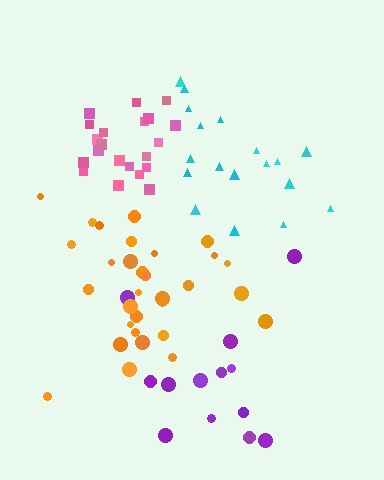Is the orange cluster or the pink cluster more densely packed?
Pink.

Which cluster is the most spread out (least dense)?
Purple.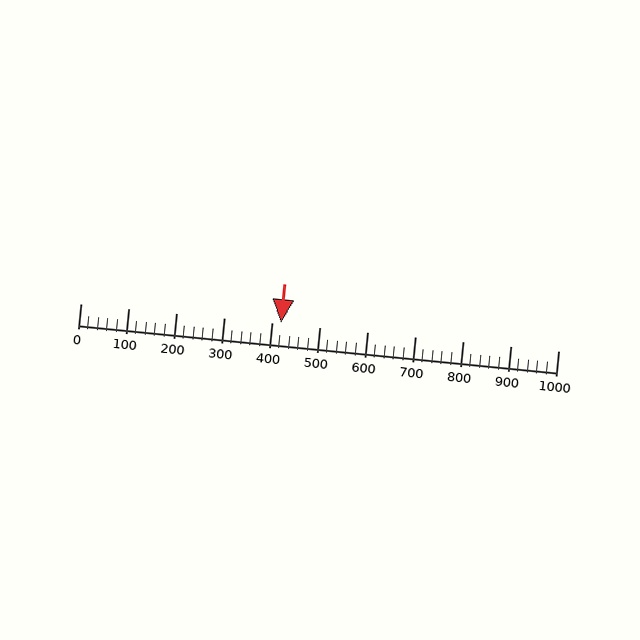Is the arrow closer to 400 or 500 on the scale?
The arrow is closer to 400.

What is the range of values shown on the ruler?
The ruler shows values from 0 to 1000.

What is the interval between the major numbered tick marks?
The major tick marks are spaced 100 units apart.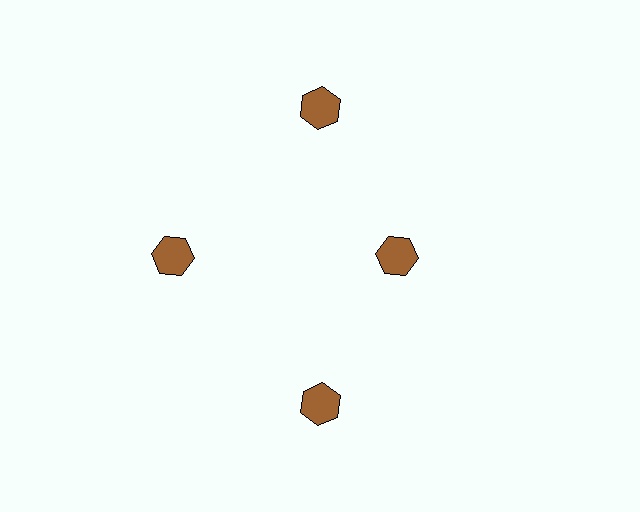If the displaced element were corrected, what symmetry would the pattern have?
It would have 4-fold rotational symmetry — the pattern would map onto itself every 90 degrees.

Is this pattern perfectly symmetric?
No. The 4 brown hexagons are arranged in a ring, but one element near the 3 o'clock position is pulled inward toward the center, breaking the 4-fold rotational symmetry.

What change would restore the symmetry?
The symmetry would be restored by moving it outward, back onto the ring so that all 4 hexagons sit at equal angles and equal distance from the center.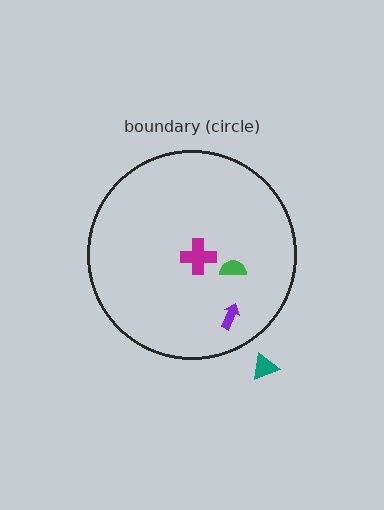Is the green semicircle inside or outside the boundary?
Inside.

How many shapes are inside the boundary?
3 inside, 1 outside.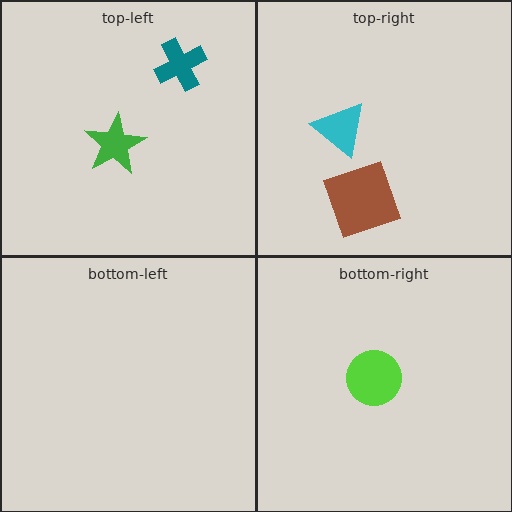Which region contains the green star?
The top-left region.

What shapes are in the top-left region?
The teal cross, the green star.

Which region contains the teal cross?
The top-left region.